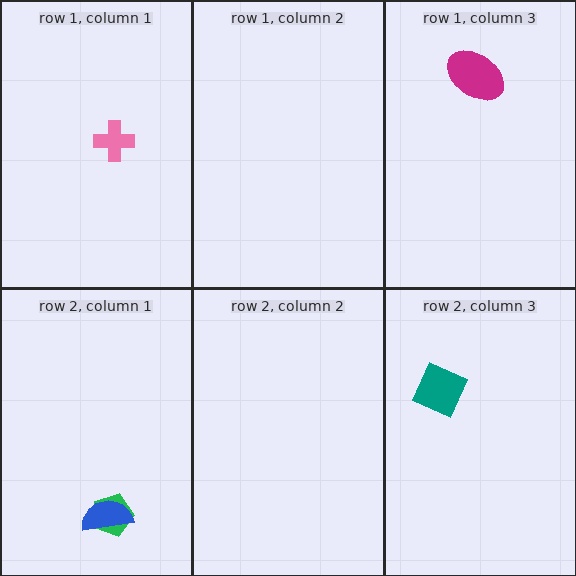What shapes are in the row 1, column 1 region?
The pink cross.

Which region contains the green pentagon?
The row 2, column 1 region.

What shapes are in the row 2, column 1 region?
The green pentagon, the blue semicircle.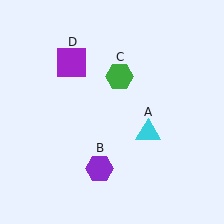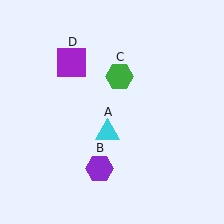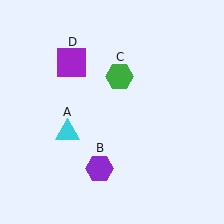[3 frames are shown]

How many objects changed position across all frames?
1 object changed position: cyan triangle (object A).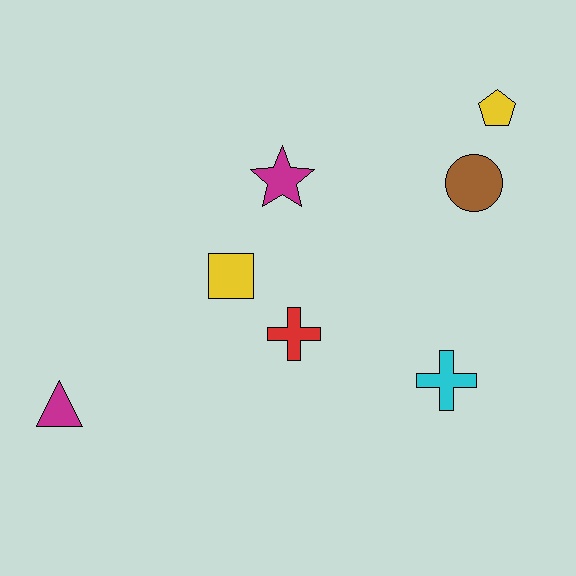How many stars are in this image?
There is 1 star.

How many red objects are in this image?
There is 1 red object.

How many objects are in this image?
There are 7 objects.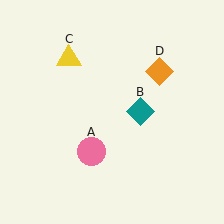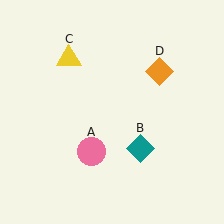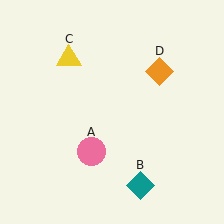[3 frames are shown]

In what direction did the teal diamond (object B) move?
The teal diamond (object B) moved down.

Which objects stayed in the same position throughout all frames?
Pink circle (object A) and yellow triangle (object C) and orange diamond (object D) remained stationary.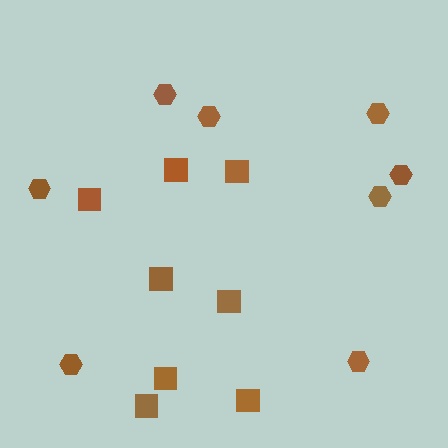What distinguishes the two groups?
There are 2 groups: one group of squares (8) and one group of hexagons (8).